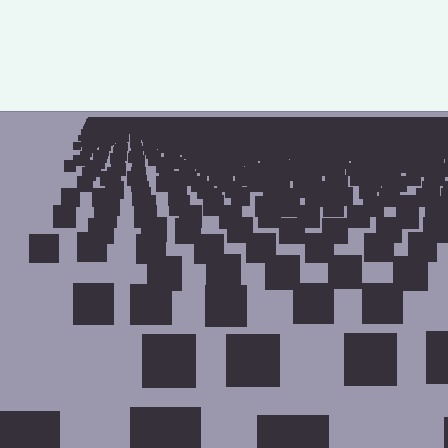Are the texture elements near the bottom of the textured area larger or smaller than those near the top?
Larger. Near the bottom, elements are closer to the viewer and appear at a bigger on-screen size.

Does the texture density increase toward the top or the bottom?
Density increases toward the top.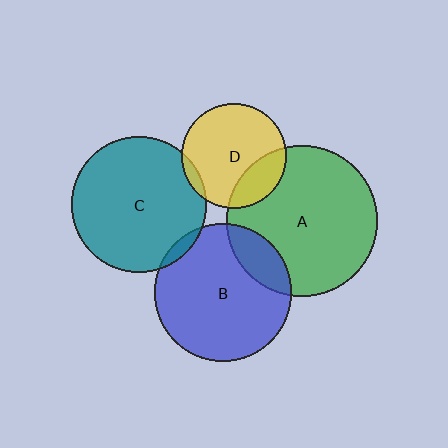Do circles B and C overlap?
Yes.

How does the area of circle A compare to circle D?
Approximately 2.1 times.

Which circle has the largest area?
Circle A (green).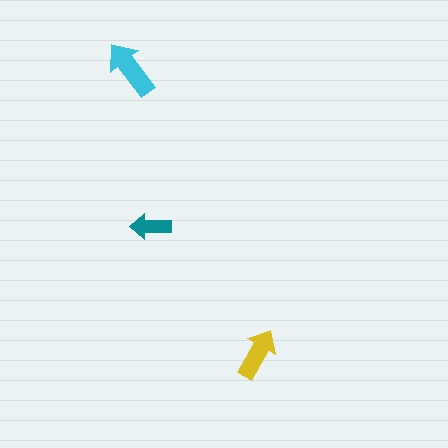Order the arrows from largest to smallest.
the cyan one, the yellow one, the teal one.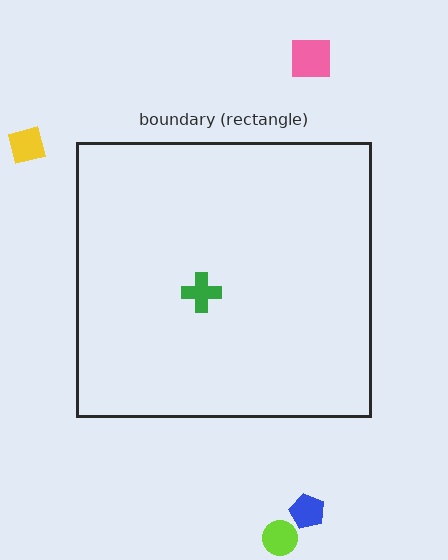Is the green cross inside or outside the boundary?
Inside.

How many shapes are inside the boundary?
1 inside, 4 outside.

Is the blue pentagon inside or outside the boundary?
Outside.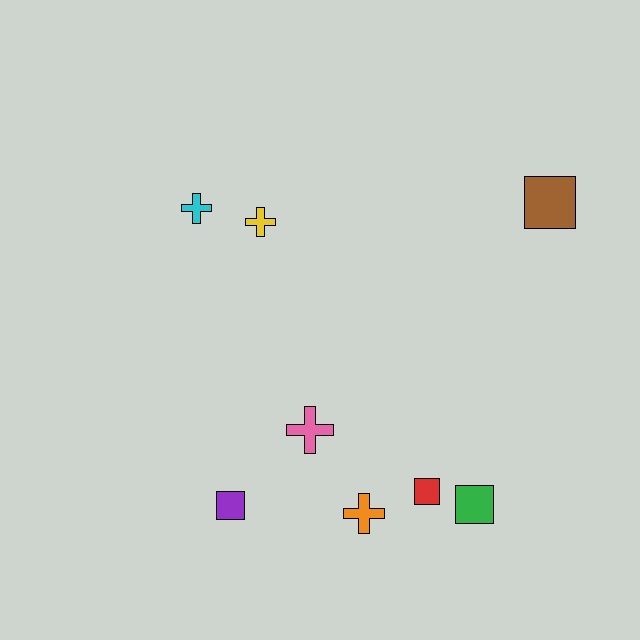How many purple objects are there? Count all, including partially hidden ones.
There is 1 purple object.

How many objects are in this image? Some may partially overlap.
There are 8 objects.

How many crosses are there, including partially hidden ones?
There are 4 crosses.